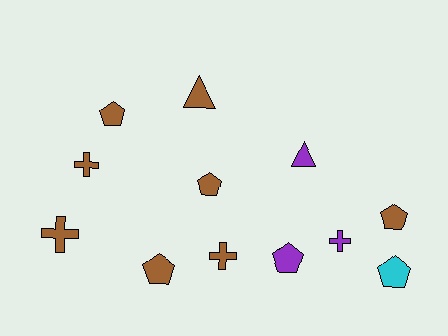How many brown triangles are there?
There is 1 brown triangle.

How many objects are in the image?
There are 12 objects.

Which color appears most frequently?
Brown, with 8 objects.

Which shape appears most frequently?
Pentagon, with 6 objects.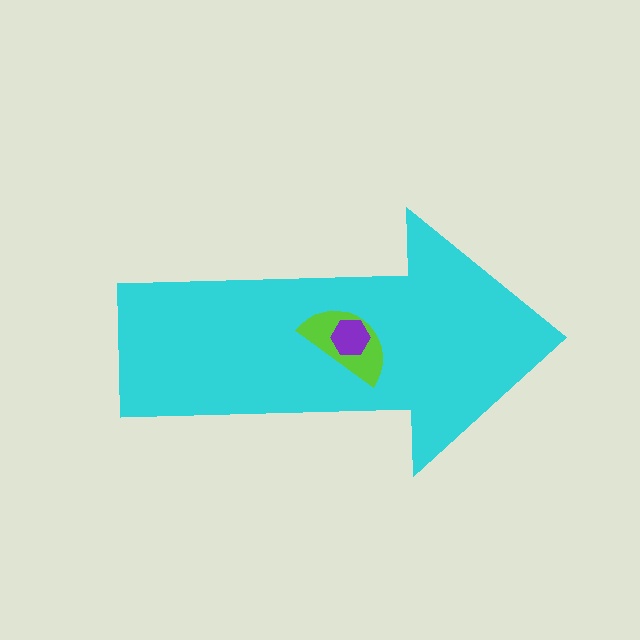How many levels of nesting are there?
3.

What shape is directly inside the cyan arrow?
The lime semicircle.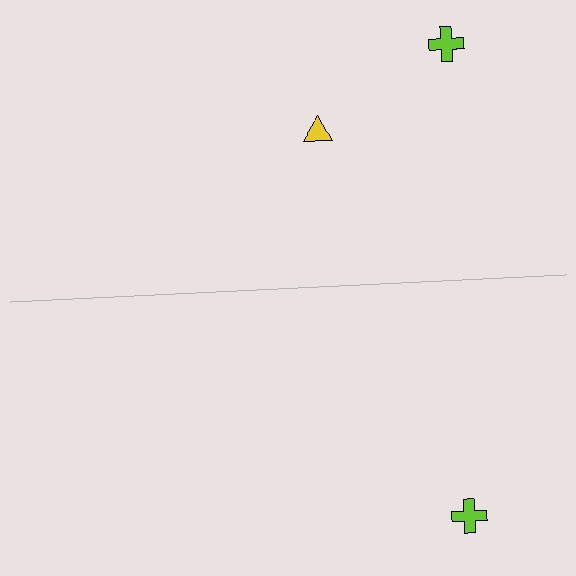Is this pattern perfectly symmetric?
No, the pattern is not perfectly symmetric. A yellow triangle is missing from the bottom side.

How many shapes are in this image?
There are 3 shapes in this image.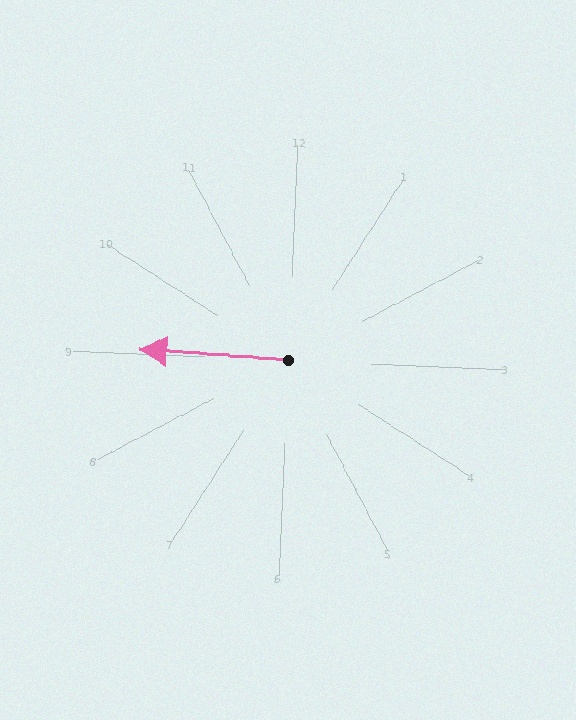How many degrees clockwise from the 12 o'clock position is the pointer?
Approximately 272 degrees.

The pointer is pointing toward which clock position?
Roughly 9 o'clock.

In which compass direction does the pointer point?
West.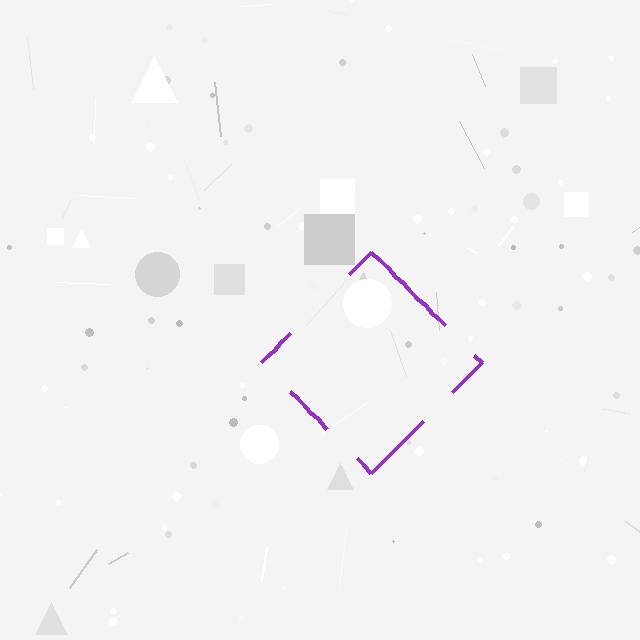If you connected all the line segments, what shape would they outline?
They would outline a diamond.